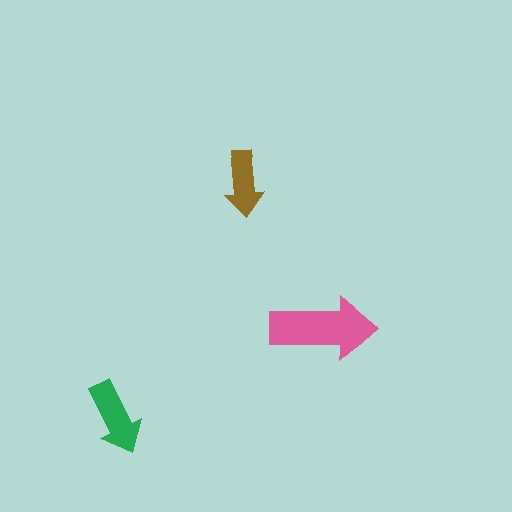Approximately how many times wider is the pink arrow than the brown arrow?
About 1.5 times wider.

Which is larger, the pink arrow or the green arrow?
The pink one.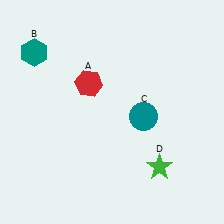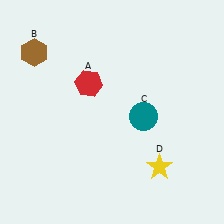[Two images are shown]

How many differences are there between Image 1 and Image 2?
There are 2 differences between the two images.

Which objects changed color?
B changed from teal to brown. D changed from green to yellow.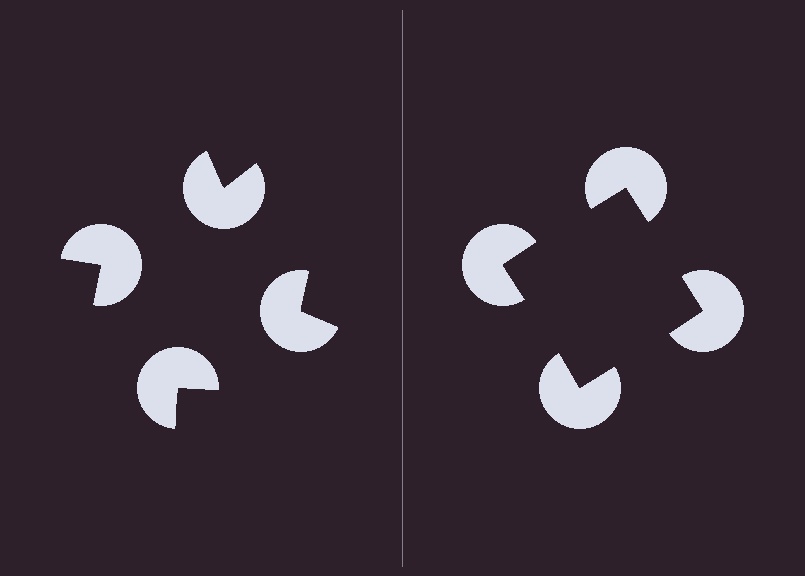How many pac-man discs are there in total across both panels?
8 — 4 on each side.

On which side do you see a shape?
An illusory square appears on the right side. On the left side the wedge cuts are rotated, so no coherent shape forms.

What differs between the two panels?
The pac-man discs are positioned identically on both sides; only the wedge orientations differ. On the right they align to a square; on the left they are misaligned.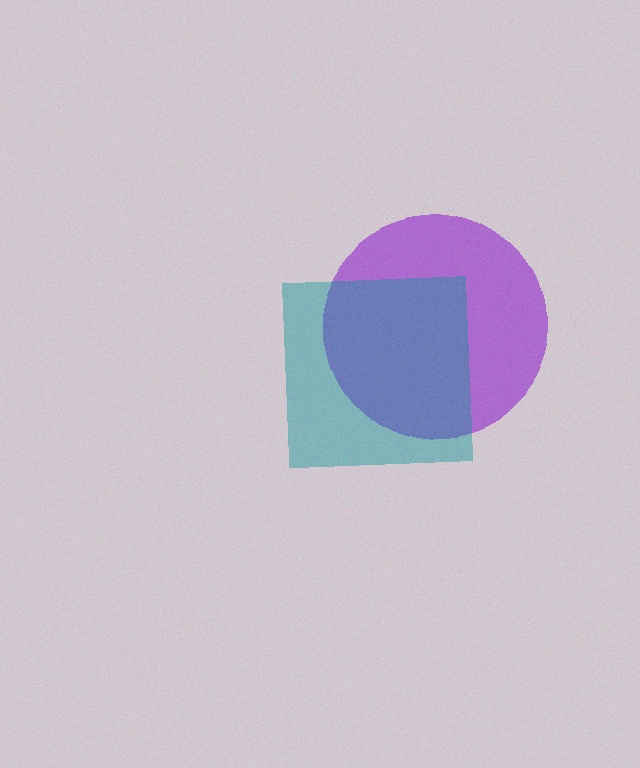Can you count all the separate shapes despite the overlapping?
Yes, there are 2 separate shapes.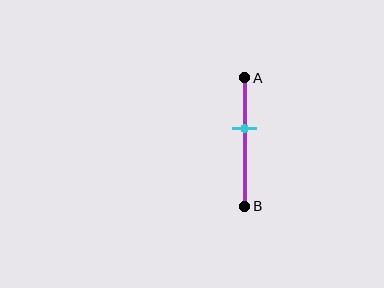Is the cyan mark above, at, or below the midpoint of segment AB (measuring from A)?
The cyan mark is above the midpoint of segment AB.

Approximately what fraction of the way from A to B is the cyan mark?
The cyan mark is approximately 40% of the way from A to B.